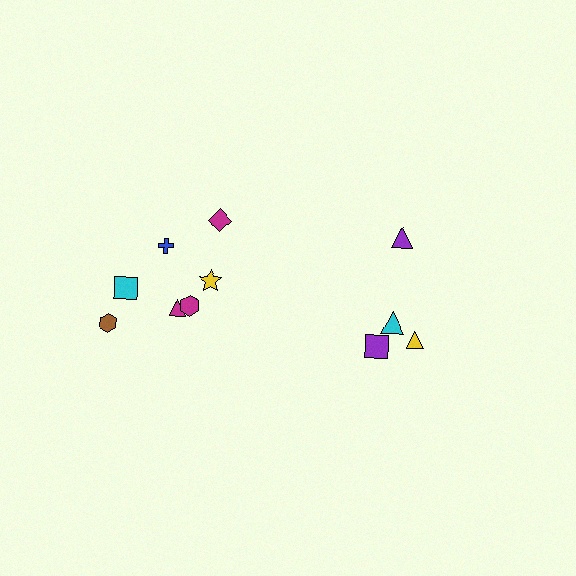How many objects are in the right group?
There are 4 objects.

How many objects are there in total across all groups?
There are 11 objects.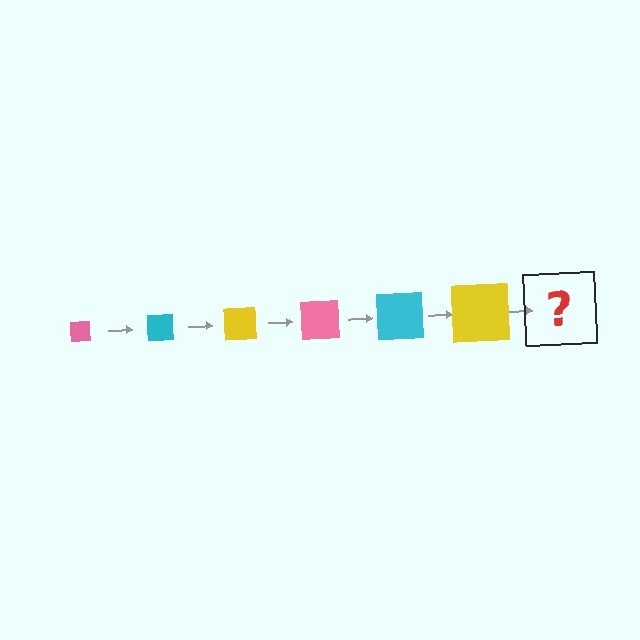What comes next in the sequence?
The next element should be a pink square, larger than the previous one.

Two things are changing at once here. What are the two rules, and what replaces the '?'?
The two rules are that the square grows larger each step and the color cycles through pink, cyan, and yellow. The '?' should be a pink square, larger than the previous one.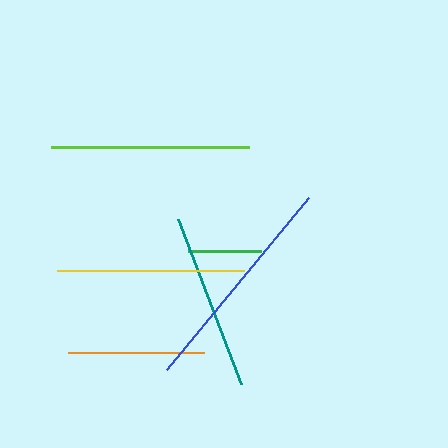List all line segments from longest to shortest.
From longest to shortest: blue, lime, yellow, teal, orange, green.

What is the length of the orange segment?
The orange segment is approximately 136 pixels long.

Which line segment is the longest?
The blue line is the longest at approximately 223 pixels.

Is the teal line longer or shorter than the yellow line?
The yellow line is longer than the teal line.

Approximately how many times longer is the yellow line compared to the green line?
The yellow line is approximately 2.5 times the length of the green line.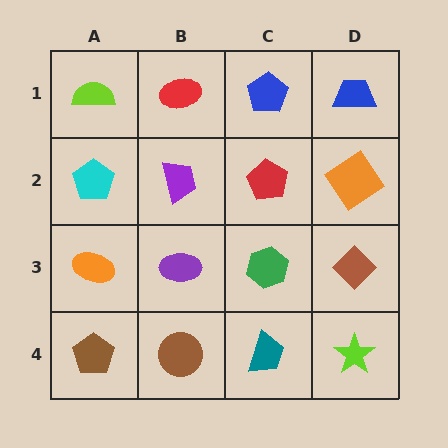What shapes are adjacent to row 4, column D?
A brown diamond (row 3, column D), a teal trapezoid (row 4, column C).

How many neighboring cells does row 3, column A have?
3.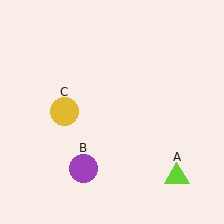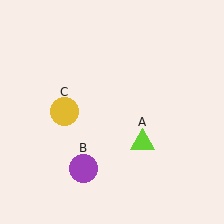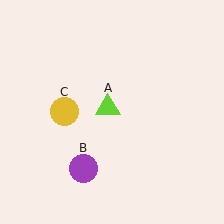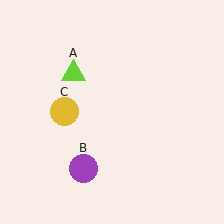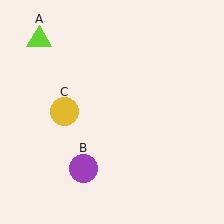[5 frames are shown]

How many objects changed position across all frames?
1 object changed position: lime triangle (object A).